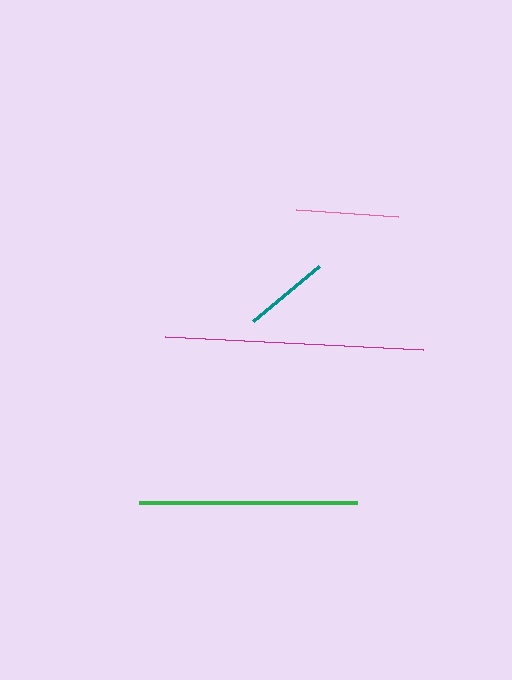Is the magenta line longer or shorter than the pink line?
The magenta line is longer than the pink line.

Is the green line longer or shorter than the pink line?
The green line is longer than the pink line.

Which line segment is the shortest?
The teal line is the shortest at approximately 86 pixels.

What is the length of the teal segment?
The teal segment is approximately 86 pixels long.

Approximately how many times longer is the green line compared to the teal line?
The green line is approximately 2.5 times the length of the teal line.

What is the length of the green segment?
The green segment is approximately 218 pixels long.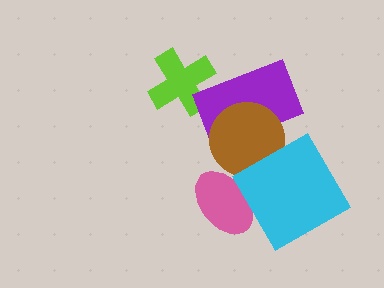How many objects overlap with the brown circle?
2 objects overlap with the brown circle.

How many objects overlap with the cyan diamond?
2 objects overlap with the cyan diamond.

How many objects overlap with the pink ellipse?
1 object overlaps with the pink ellipse.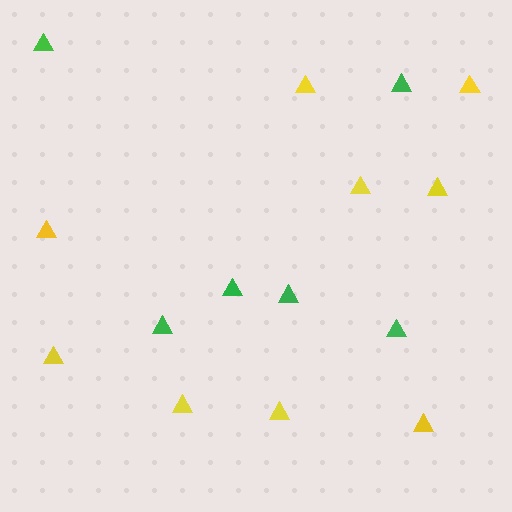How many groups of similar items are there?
There are 2 groups: one group of green triangles (6) and one group of yellow triangles (9).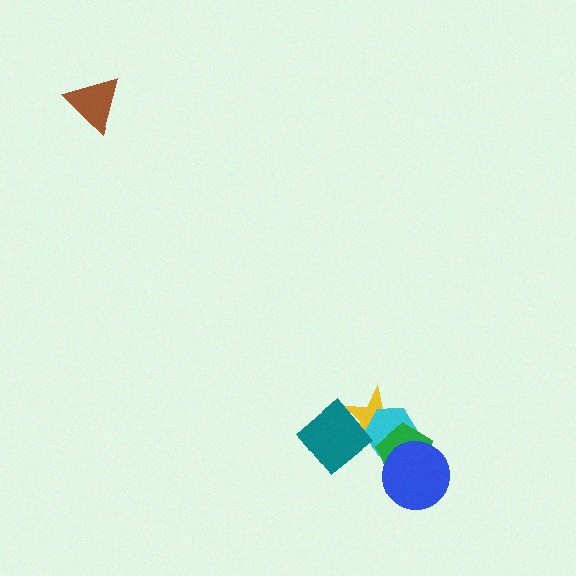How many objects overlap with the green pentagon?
3 objects overlap with the green pentagon.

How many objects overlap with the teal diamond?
2 objects overlap with the teal diamond.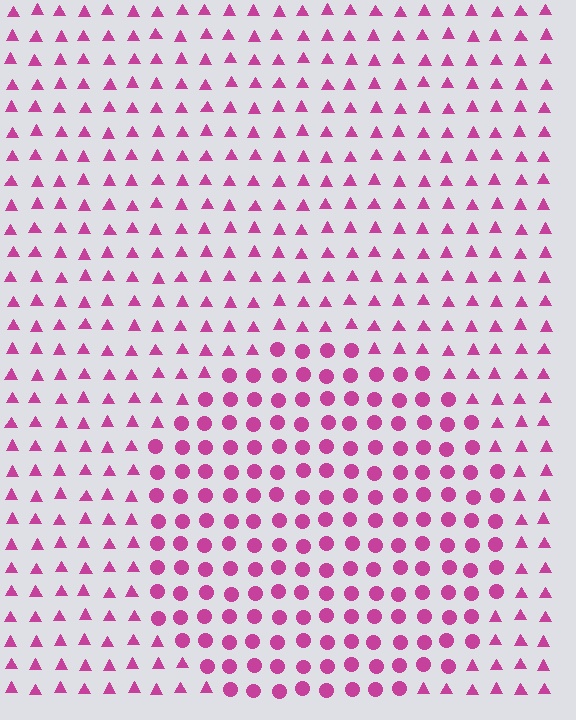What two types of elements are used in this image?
The image uses circles inside the circle region and triangles outside it.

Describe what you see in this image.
The image is filled with small magenta elements arranged in a uniform grid. A circle-shaped region contains circles, while the surrounding area contains triangles. The boundary is defined purely by the change in element shape.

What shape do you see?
I see a circle.